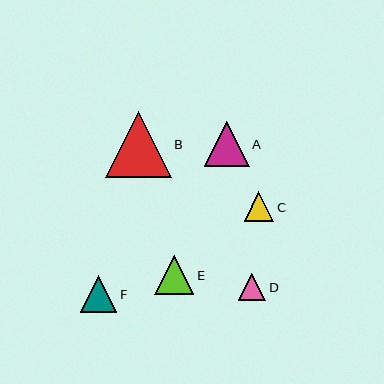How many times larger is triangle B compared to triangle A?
Triangle B is approximately 1.5 times the size of triangle A.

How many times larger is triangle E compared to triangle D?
Triangle E is approximately 1.4 times the size of triangle D.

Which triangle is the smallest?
Triangle D is the smallest with a size of approximately 27 pixels.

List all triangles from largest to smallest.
From largest to smallest: B, A, E, F, C, D.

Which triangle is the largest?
Triangle B is the largest with a size of approximately 66 pixels.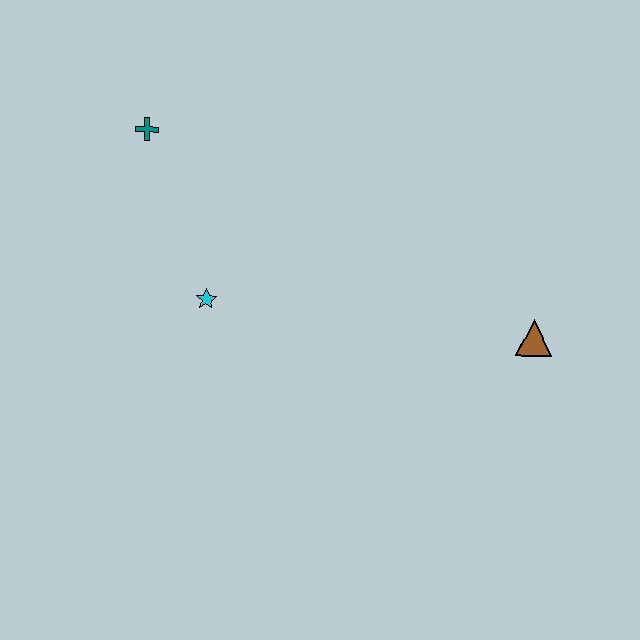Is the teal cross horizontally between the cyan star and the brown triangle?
No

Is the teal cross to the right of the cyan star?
No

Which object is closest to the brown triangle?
The cyan star is closest to the brown triangle.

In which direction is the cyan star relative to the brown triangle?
The cyan star is to the left of the brown triangle.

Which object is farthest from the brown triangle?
The teal cross is farthest from the brown triangle.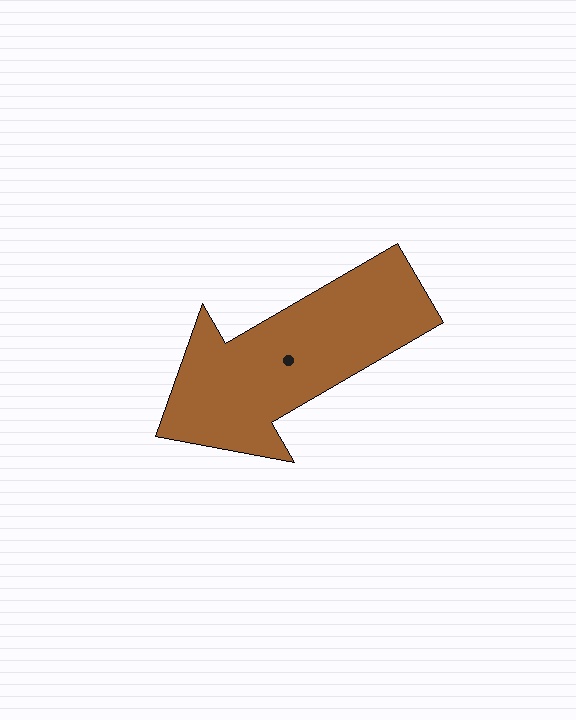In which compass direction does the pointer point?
Southwest.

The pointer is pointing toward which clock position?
Roughly 8 o'clock.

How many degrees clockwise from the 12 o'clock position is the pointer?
Approximately 240 degrees.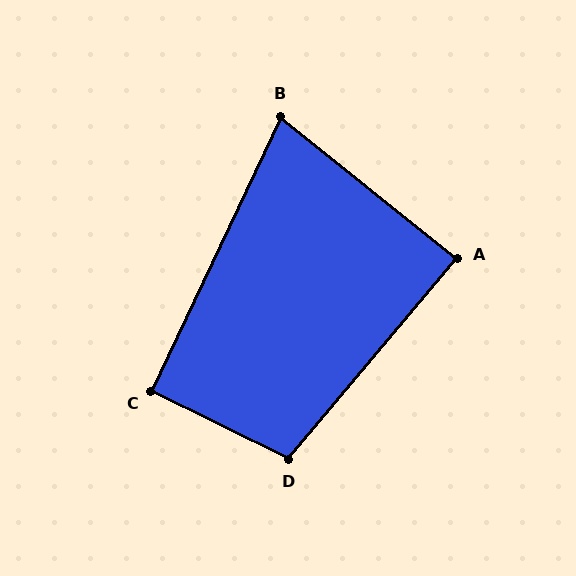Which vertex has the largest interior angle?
D, at approximately 104 degrees.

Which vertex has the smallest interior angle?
B, at approximately 76 degrees.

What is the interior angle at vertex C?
Approximately 91 degrees (approximately right).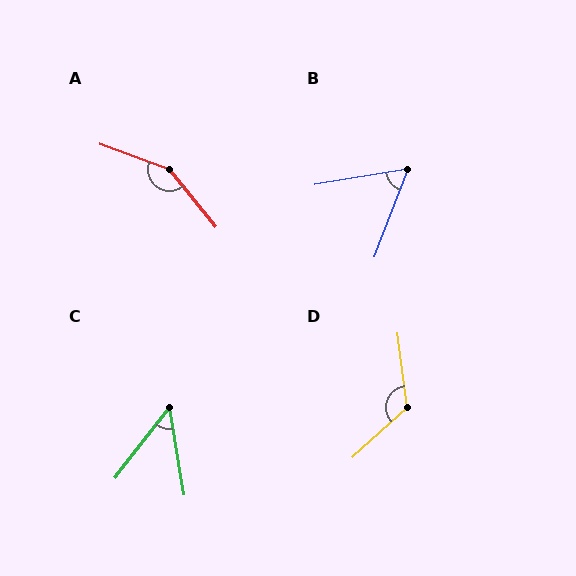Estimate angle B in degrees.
Approximately 60 degrees.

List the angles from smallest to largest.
C (47°), B (60°), D (125°), A (149°).